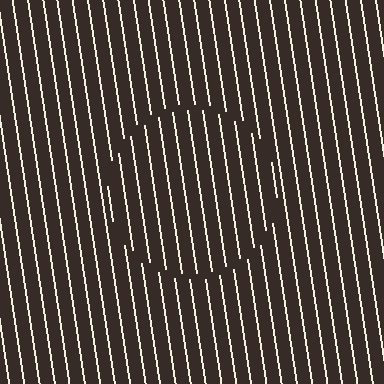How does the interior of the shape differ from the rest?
The interior of the shape contains the same grating, shifted by half a period — the contour is defined by the phase discontinuity where line-ends from the inner and outer gratings abut.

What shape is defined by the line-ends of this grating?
An illusory circle. The interior of the shape contains the same grating, shifted by half a period — the contour is defined by the phase discontinuity where line-ends from the inner and outer gratings abut.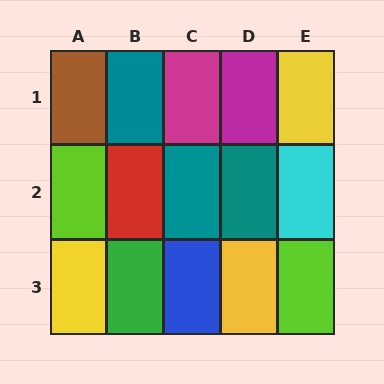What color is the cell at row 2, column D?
Teal.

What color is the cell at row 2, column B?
Red.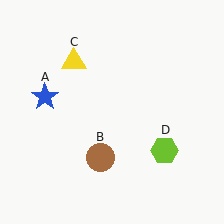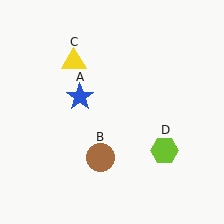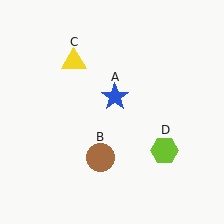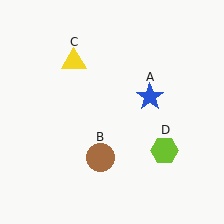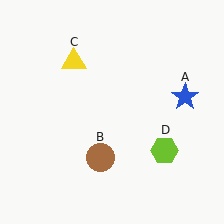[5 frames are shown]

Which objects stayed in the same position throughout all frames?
Brown circle (object B) and yellow triangle (object C) and lime hexagon (object D) remained stationary.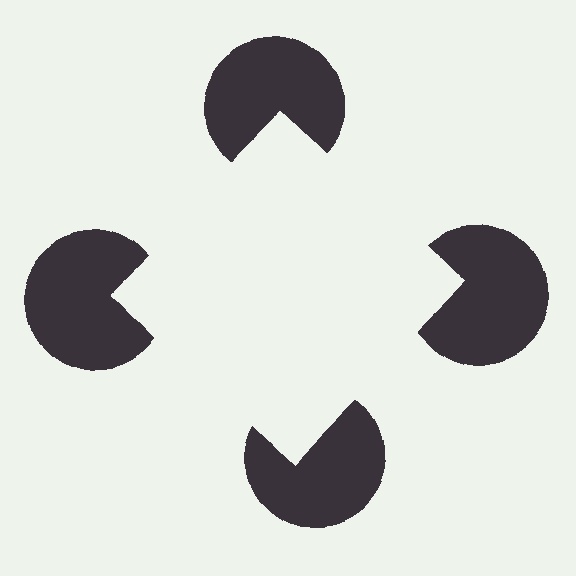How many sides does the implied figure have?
4 sides.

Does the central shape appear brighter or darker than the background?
It typically appears slightly brighter than the background, even though no actual brightness change is drawn.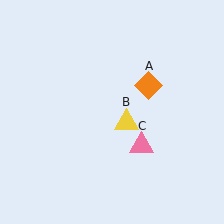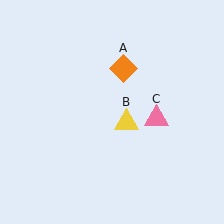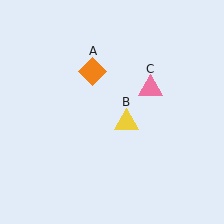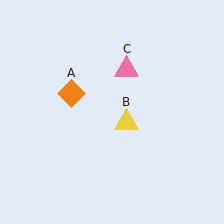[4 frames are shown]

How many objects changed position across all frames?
2 objects changed position: orange diamond (object A), pink triangle (object C).